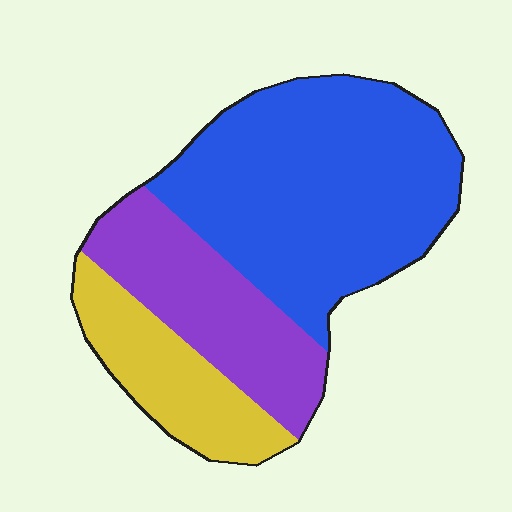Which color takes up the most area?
Blue, at roughly 55%.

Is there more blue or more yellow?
Blue.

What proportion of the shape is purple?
Purple covers roughly 25% of the shape.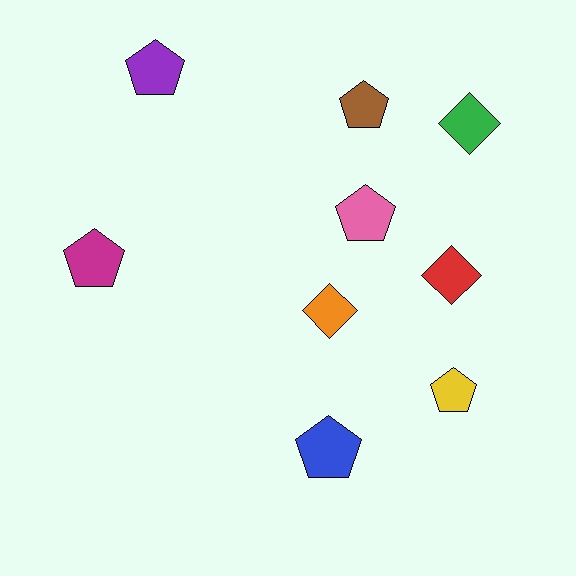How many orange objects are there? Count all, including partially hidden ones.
There is 1 orange object.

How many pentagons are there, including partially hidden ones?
There are 6 pentagons.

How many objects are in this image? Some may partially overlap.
There are 9 objects.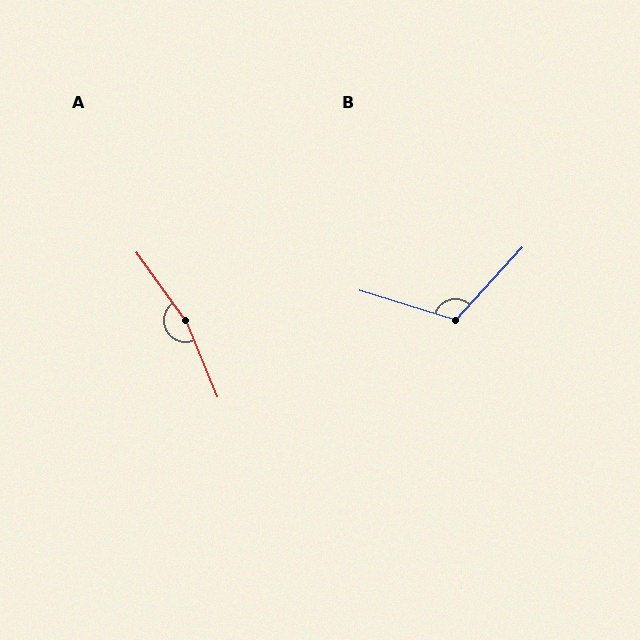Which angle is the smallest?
B, at approximately 115 degrees.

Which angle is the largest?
A, at approximately 167 degrees.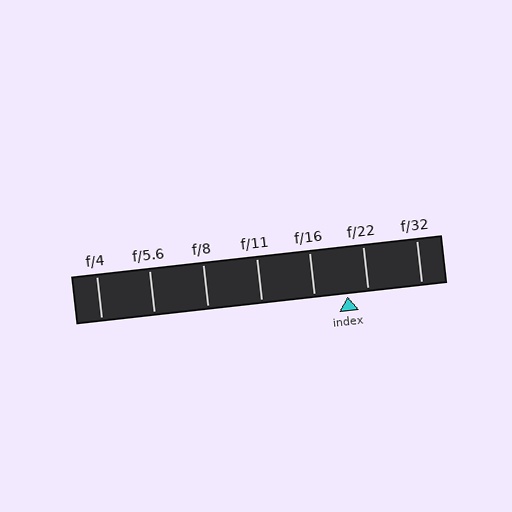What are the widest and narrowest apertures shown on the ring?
The widest aperture shown is f/4 and the narrowest is f/32.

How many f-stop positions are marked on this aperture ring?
There are 7 f-stop positions marked.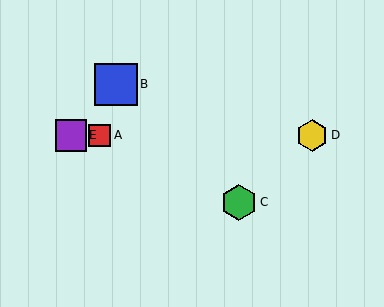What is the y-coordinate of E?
Object E is at y≈135.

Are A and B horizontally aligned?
No, A is at y≈135 and B is at y≈84.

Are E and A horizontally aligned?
Yes, both are at y≈135.